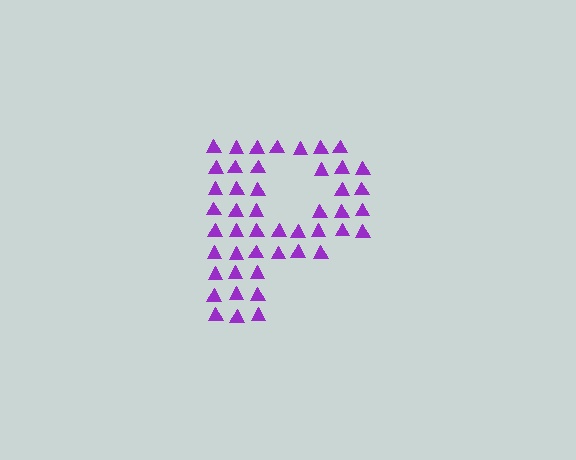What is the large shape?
The large shape is the letter P.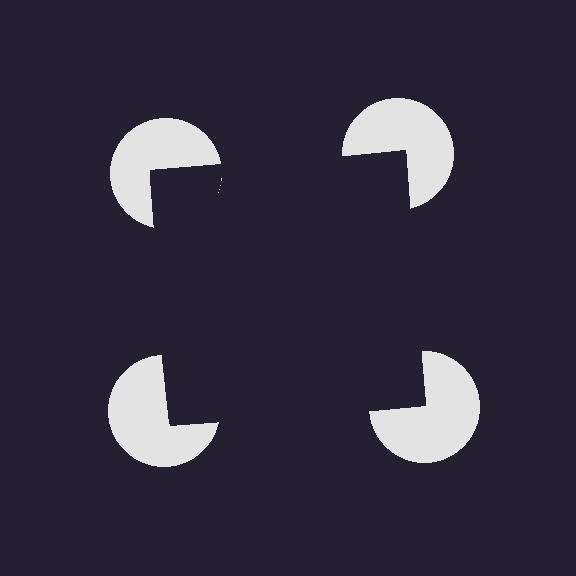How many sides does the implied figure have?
4 sides.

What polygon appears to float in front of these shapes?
An illusory square — its edges are inferred from the aligned wedge cuts in the pac-man discs, not physically drawn.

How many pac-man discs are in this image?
There are 4 — one at each vertex of the illusory square.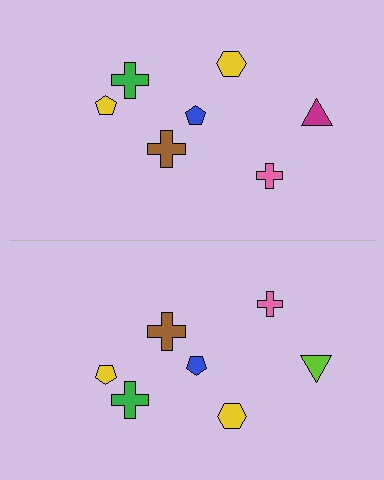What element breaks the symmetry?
The lime triangle on the bottom side breaks the symmetry — its mirror counterpart is magenta.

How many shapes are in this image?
There are 14 shapes in this image.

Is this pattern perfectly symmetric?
No, the pattern is not perfectly symmetric. The lime triangle on the bottom side breaks the symmetry — its mirror counterpart is magenta.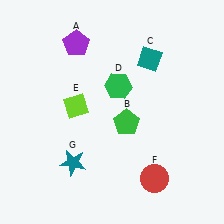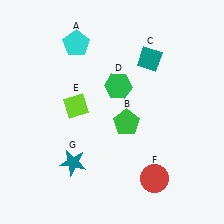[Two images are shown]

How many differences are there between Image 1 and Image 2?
There is 1 difference between the two images.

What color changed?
The pentagon (A) changed from purple in Image 1 to cyan in Image 2.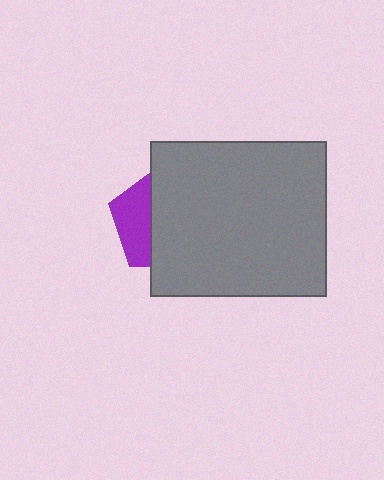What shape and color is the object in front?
The object in front is a gray rectangle.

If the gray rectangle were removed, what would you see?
You would see the complete purple pentagon.